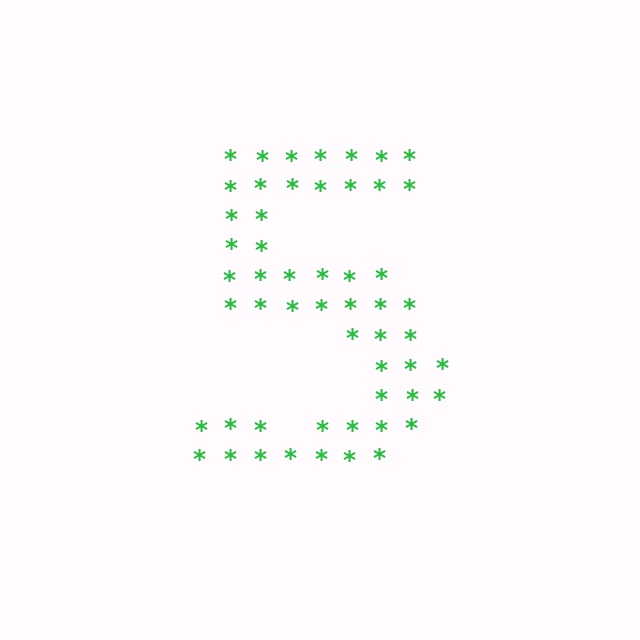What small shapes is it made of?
It is made of small asterisks.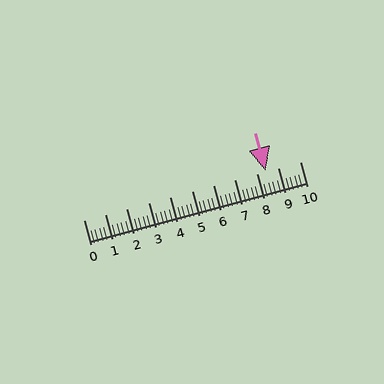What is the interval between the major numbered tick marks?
The major tick marks are spaced 1 units apart.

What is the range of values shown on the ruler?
The ruler shows values from 0 to 10.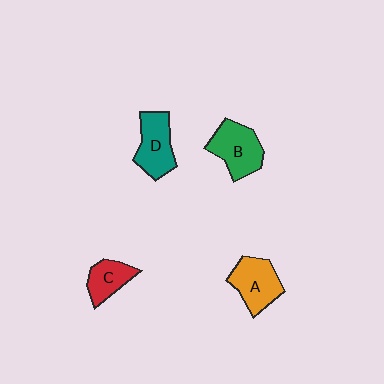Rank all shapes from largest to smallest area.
From largest to smallest: B (green), A (orange), D (teal), C (red).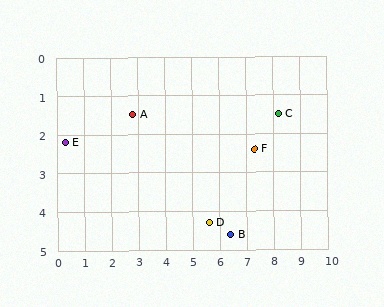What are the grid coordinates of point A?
Point A is at approximately (2.8, 1.5).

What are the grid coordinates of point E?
Point E is at approximately (0.3, 2.2).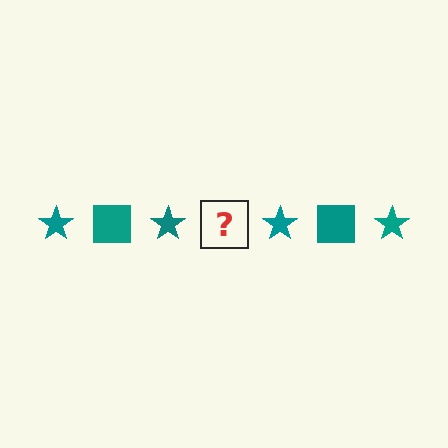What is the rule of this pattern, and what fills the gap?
The rule is that the pattern cycles through star, square shapes in teal. The gap should be filled with a teal square.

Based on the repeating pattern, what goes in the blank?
The blank should be a teal square.